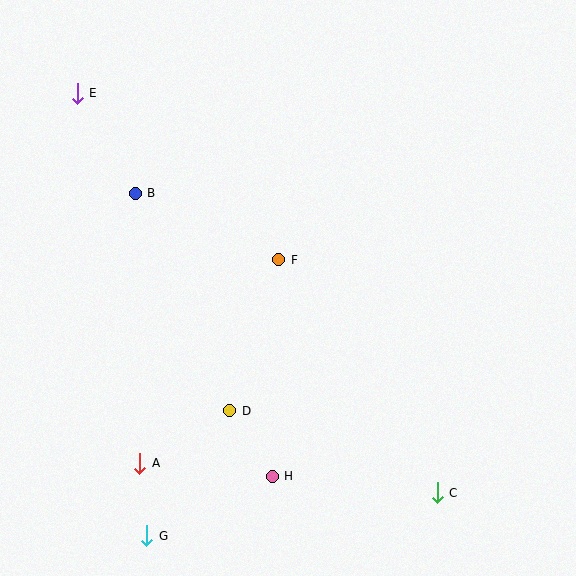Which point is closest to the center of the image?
Point F at (279, 260) is closest to the center.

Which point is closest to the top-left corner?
Point E is closest to the top-left corner.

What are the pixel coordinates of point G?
Point G is at (147, 536).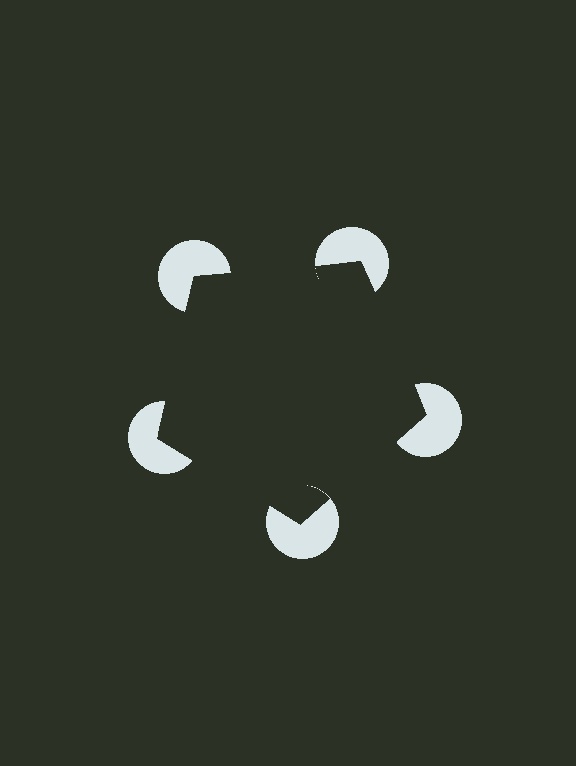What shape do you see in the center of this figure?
An illusory pentagon — its edges are inferred from the aligned wedge cuts in the pac-man discs, not physically drawn.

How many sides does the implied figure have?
5 sides.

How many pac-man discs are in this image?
There are 5 — one at each vertex of the illusory pentagon.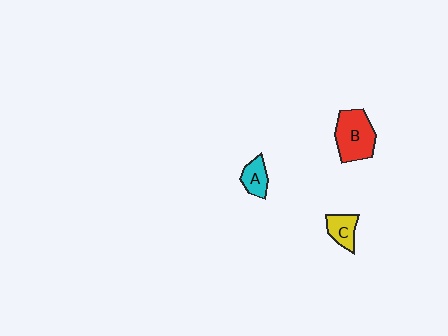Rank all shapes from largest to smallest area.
From largest to smallest: B (red), C (yellow), A (cyan).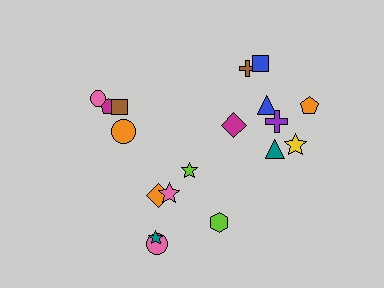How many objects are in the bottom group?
There are 6 objects.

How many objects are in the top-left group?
There are 4 objects.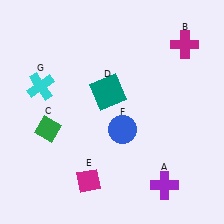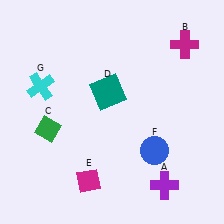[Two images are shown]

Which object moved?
The blue circle (F) moved right.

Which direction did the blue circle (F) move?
The blue circle (F) moved right.